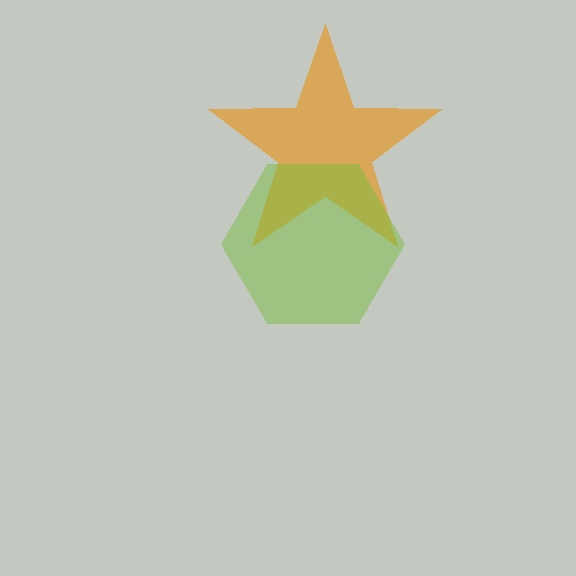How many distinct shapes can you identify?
There are 2 distinct shapes: an orange star, a lime hexagon.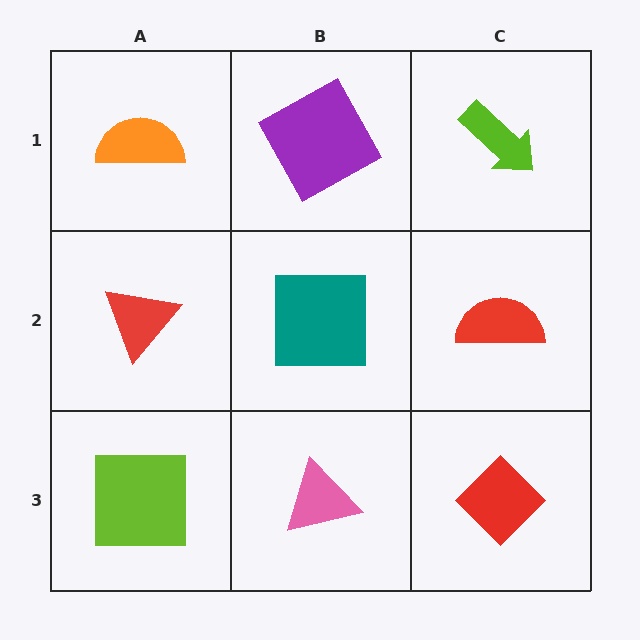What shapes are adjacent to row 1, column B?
A teal square (row 2, column B), an orange semicircle (row 1, column A), a lime arrow (row 1, column C).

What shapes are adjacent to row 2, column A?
An orange semicircle (row 1, column A), a lime square (row 3, column A), a teal square (row 2, column B).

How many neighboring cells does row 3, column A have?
2.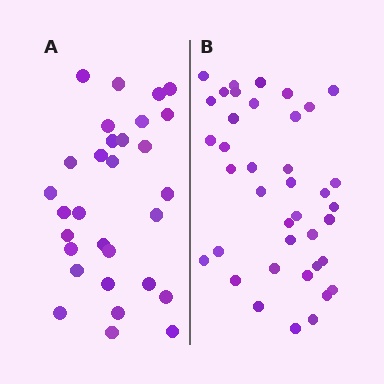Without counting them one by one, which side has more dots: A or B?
Region B (the right region) has more dots.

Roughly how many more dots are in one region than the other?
Region B has roughly 8 or so more dots than region A.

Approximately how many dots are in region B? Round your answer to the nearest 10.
About 40 dots. (The exact count is 39, which rounds to 40.)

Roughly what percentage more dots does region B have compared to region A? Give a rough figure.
About 30% more.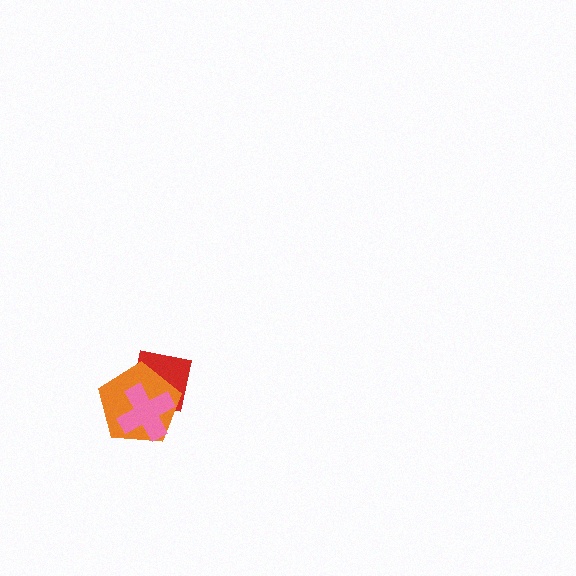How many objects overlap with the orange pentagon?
2 objects overlap with the orange pentagon.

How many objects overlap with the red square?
2 objects overlap with the red square.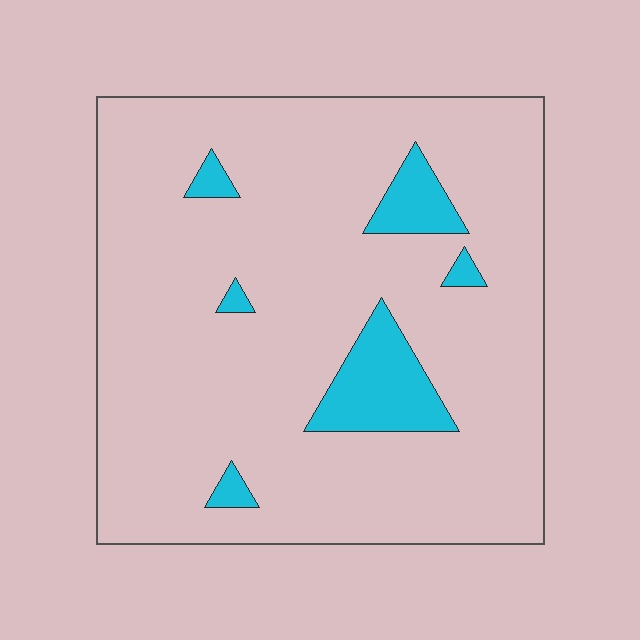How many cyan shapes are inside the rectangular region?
6.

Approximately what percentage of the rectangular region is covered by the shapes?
Approximately 10%.